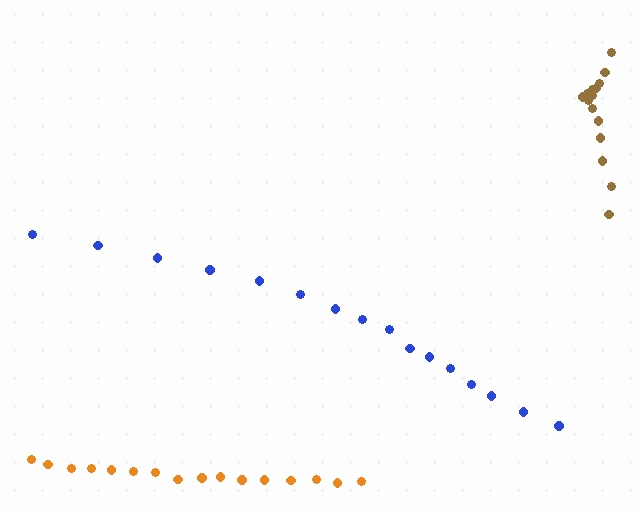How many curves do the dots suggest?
There are 3 distinct paths.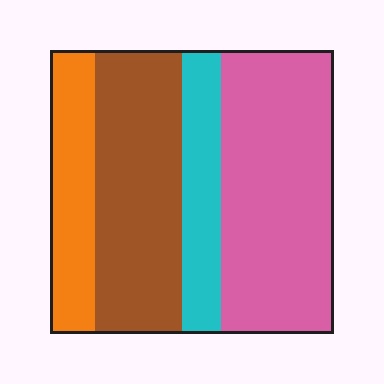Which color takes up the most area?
Pink, at roughly 40%.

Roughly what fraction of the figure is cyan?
Cyan covers around 15% of the figure.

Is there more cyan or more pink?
Pink.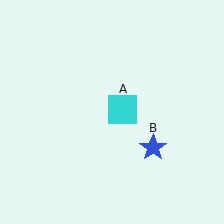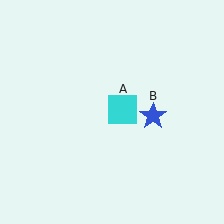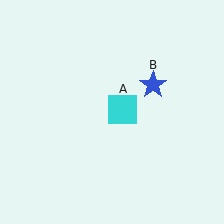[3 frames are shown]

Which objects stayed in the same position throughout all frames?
Cyan square (object A) remained stationary.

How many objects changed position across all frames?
1 object changed position: blue star (object B).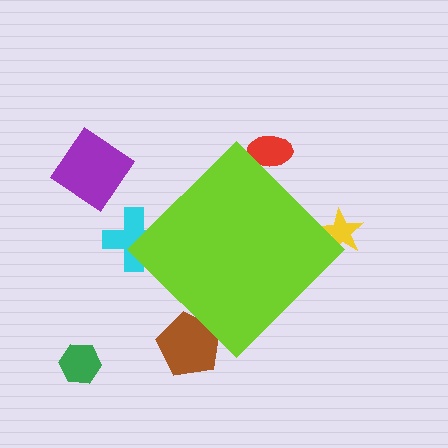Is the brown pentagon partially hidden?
Yes, the brown pentagon is partially hidden behind the lime diamond.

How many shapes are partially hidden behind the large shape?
4 shapes are partially hidden.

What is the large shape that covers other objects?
A lime diamond.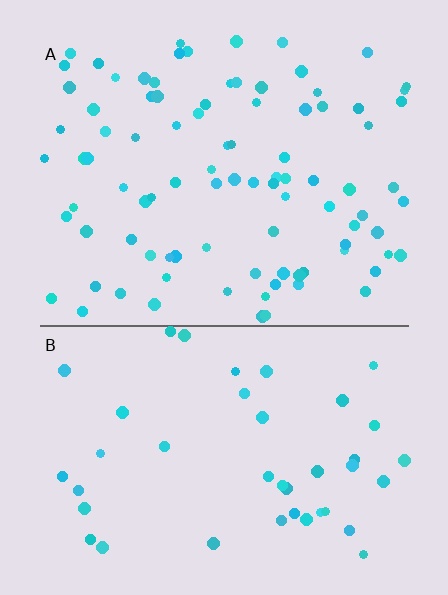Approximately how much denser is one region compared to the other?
Approximately 2.2× — region A over region B.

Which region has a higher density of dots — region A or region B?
A (the top).